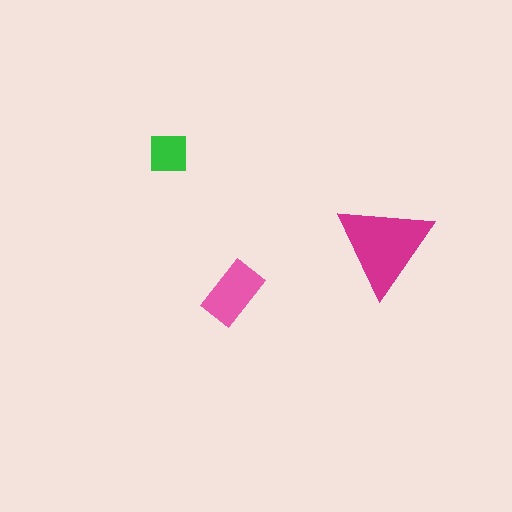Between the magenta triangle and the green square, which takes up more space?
The magenta triangle.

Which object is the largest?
The magenta triangle.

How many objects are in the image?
There are 3 objects in the image.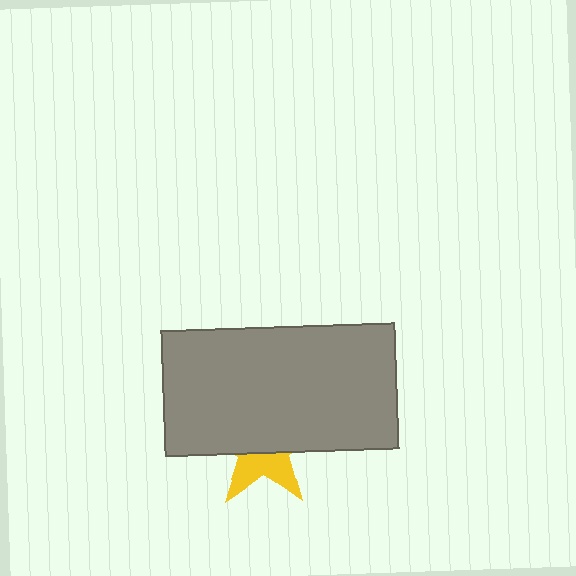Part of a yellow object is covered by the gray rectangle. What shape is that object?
It is a star.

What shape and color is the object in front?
The object in front is a gray rectangle.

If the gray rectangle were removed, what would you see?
You would see the complete yellow star.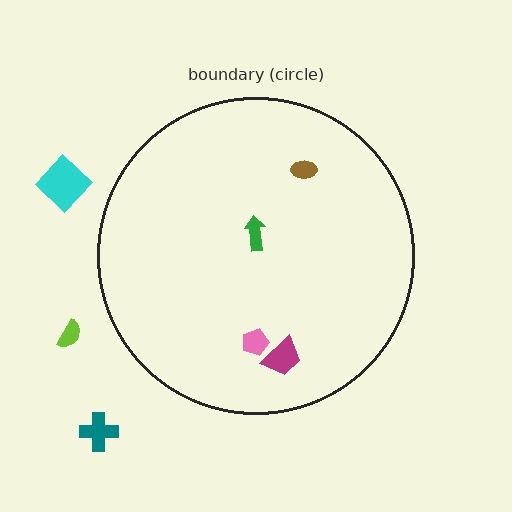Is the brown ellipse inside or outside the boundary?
Inside.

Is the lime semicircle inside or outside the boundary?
Outside.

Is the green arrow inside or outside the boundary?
Inside.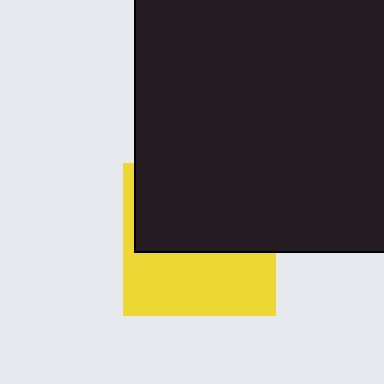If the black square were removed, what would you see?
You would see the complete yellow square.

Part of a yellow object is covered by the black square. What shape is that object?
It is a square.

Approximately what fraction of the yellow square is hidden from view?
Roughly 55% of the yellow square is hidden behind the black square.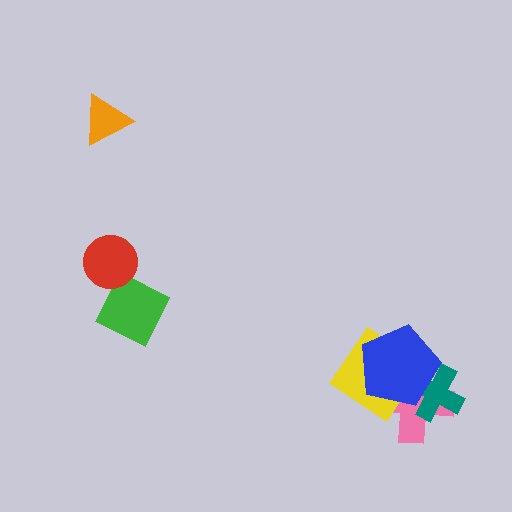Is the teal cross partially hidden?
Yes, it is partially covered by another shape.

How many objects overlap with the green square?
0 objects overlap with the green square.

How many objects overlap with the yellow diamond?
3 objects overlap with the yellow diamond.